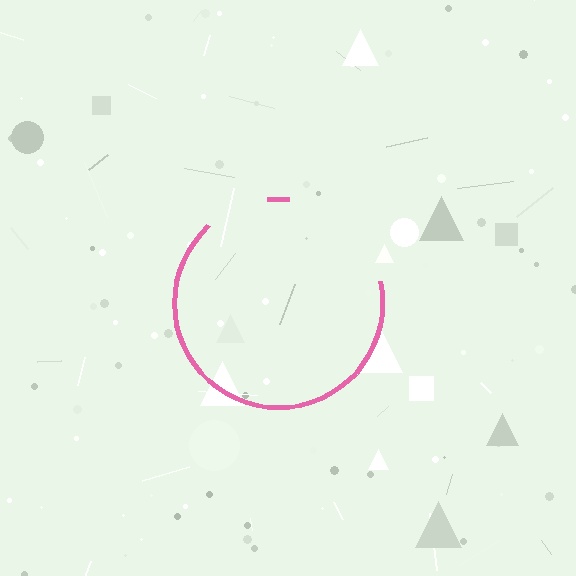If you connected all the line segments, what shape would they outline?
They would outline a circle.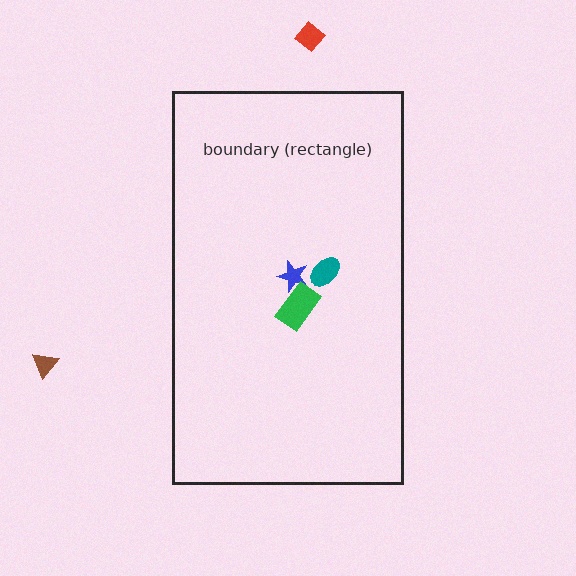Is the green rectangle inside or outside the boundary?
Inside.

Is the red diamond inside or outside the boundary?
Outside.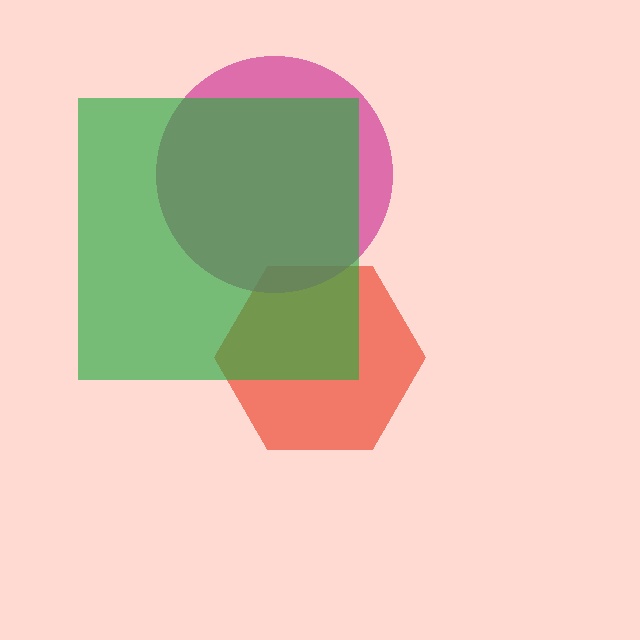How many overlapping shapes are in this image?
There are 3 overlapping shapes in the image.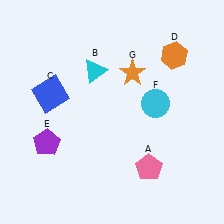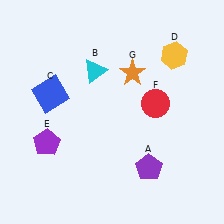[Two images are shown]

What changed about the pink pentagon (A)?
In Image 1, A is pink. In Image 2, it changed to purple.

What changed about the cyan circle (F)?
In Image 1, F is cyan. In Image 2, it changed to red.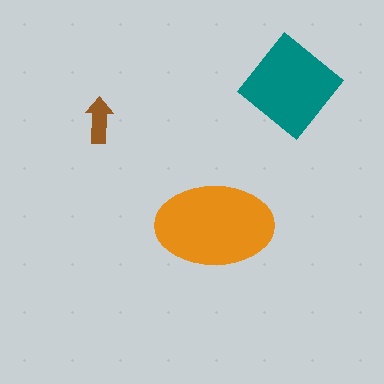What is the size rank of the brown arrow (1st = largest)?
3rd.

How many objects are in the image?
There are 3 objects in the image.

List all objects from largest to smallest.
The orange ellipse, the teal diamond, the brown arrow.